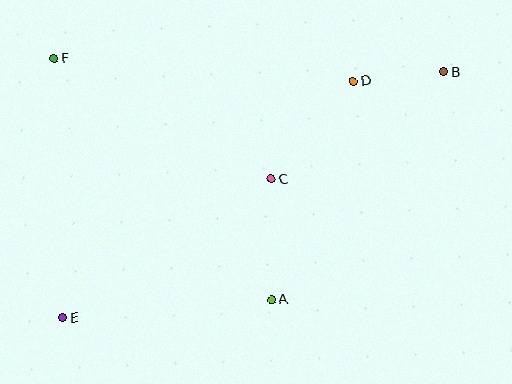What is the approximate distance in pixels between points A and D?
The distance between A and D is approximately 234 pixels.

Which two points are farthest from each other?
Points B and E are farthest from each other.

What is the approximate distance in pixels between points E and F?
The distance between E and F is approximately 259 pixels.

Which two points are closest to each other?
Points B and D are closest to each other.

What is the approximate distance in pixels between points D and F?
The distance between D and F is approximately 300 pixels.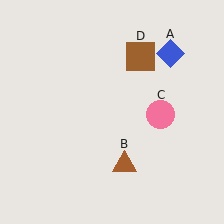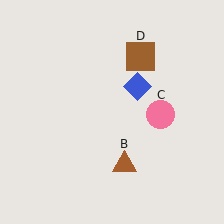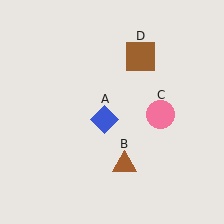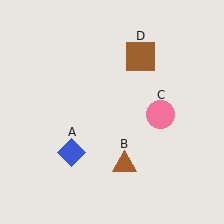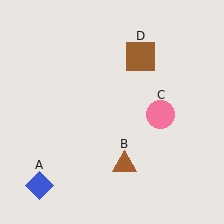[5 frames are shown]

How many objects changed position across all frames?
1 object changed position: blue diamond (object A).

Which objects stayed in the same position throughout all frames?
Brown triangle (object B) and pink circle (object C) and brown square (object D) remained stationary.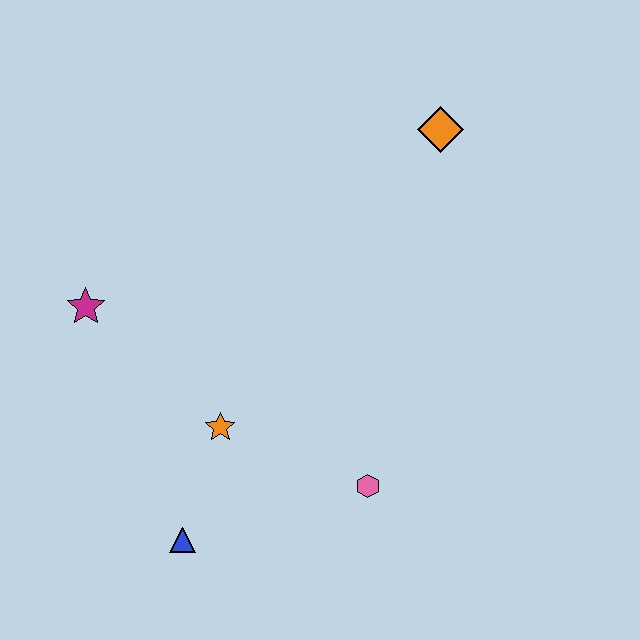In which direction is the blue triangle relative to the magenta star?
The blue triangle is below the magenta star.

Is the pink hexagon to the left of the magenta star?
No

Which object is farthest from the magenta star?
The orange diamond is farthest from the magenta star.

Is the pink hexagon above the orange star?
No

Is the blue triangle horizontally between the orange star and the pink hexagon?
No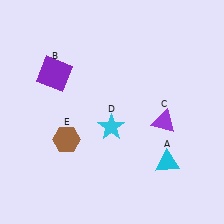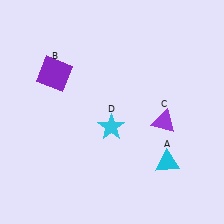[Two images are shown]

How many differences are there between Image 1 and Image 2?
There is 1 difference between the two images.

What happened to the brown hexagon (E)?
The brown hexagon (E) was removed in Image 2. It was in the bottom-left area of Image 1.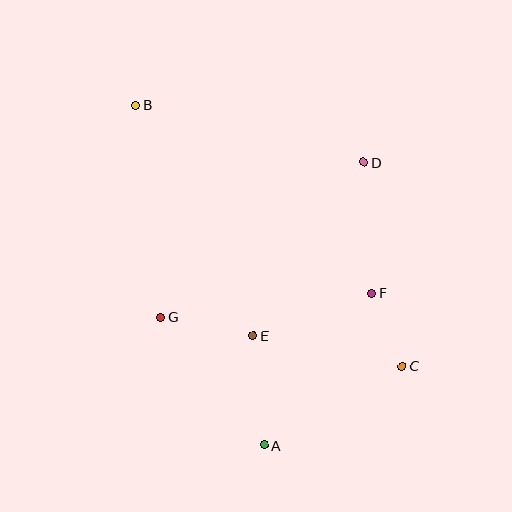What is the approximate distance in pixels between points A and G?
The distance between A and G is approximately 165 pixels.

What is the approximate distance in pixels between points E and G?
The distance between E and G is approximately 95 pixels.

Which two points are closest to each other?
Points C and F are closest to each other.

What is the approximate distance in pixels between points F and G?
The distance between F and G is approximately 213 pixels.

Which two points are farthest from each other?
Points B and C are farthest from each other.